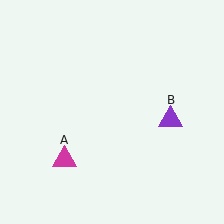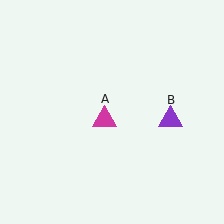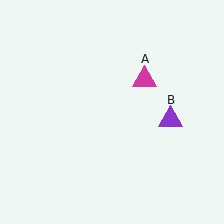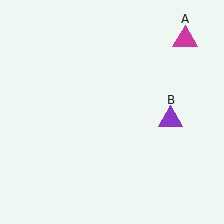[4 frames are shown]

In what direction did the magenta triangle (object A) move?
The magenta triangle (object A) moved up and to the right.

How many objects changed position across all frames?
1 object changed position: magenta triangle (object A).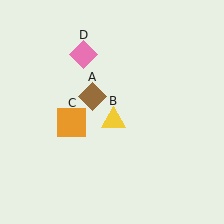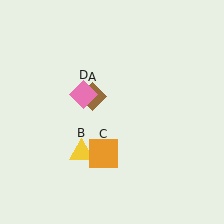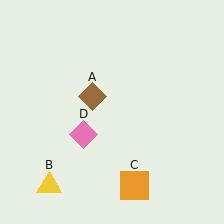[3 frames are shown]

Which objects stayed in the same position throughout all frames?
Brown diamond (object A) remained stationary.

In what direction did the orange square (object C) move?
The orange square (object C) moved down and to the right.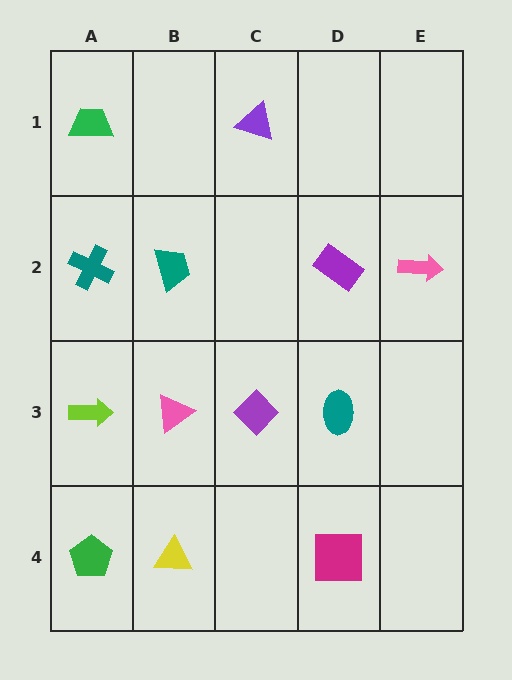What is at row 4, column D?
A magenta square.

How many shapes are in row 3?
4 shapes.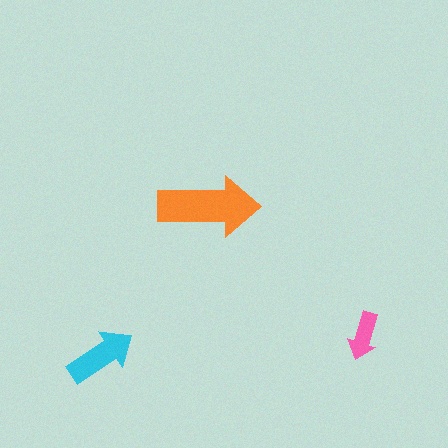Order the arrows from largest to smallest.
the orange one, the cyan one, the pink one.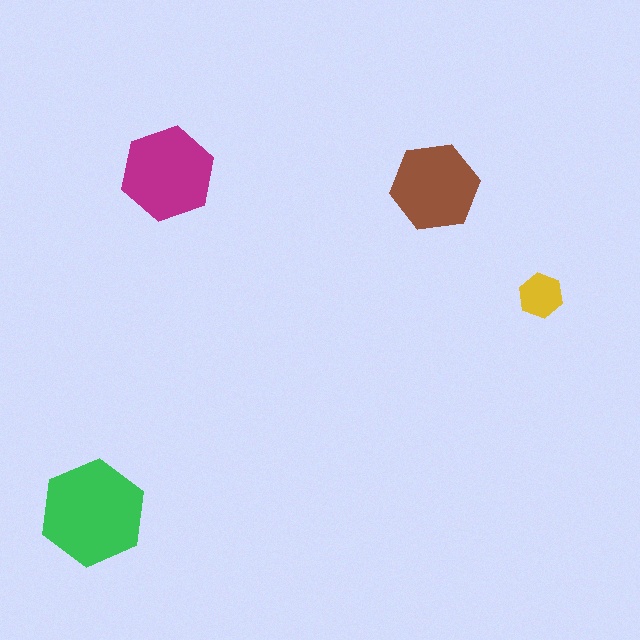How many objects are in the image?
There are 4 objects in the image.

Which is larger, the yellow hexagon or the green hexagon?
The green one.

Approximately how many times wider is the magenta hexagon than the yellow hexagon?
About 2 times wider.